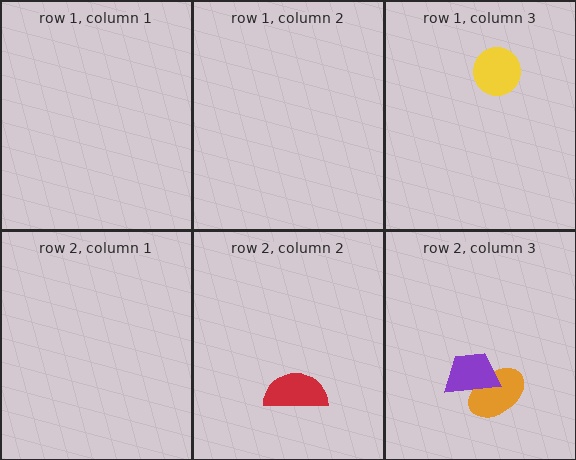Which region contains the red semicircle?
The row 2, column 2 region.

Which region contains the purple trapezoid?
The row 2, column 3 region.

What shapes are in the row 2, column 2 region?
The red semicircle.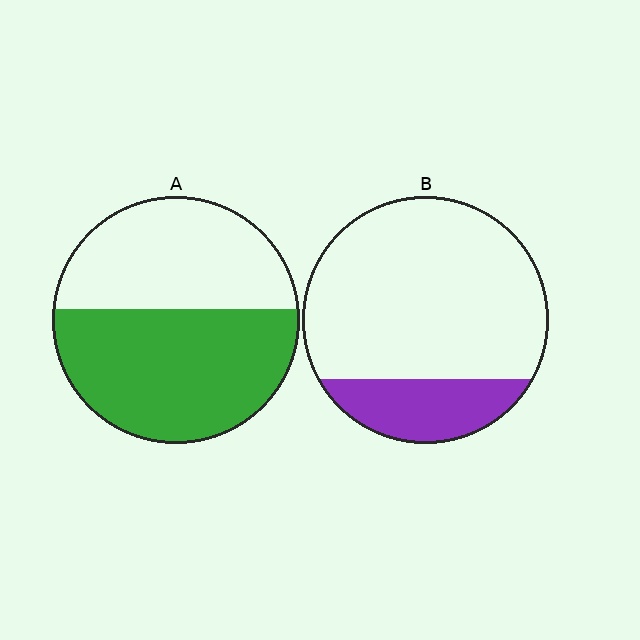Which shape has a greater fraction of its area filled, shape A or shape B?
Shape A.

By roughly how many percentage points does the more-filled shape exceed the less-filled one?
By roughly 35 percentage points (A over B).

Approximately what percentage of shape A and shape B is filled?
A is approximately 55% and B is approximately 20%.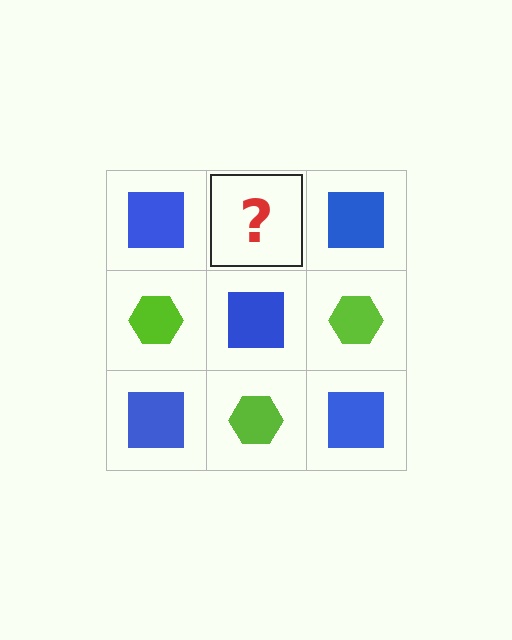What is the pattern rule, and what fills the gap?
The rule is that it alternates blue square and lime hexagon in a checkerboard pattern. The gap should be filled with a lime hexagon.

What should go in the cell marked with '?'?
The missing cell should contain a lime hexagon.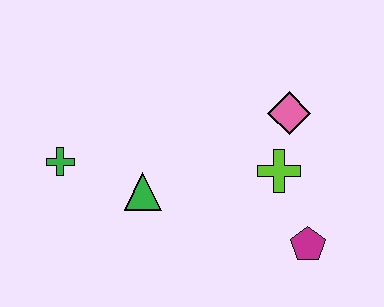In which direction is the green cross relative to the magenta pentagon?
The green cross is to the left of the magenta pentagon.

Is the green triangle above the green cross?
No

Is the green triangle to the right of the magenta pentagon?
No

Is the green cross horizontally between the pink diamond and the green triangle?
No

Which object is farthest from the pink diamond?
The green cross is farthest from the pink diamond.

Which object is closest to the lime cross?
The pink diamond is closest to the lime cross.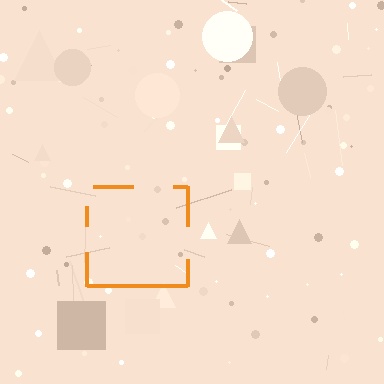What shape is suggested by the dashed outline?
The dashed outline suggests a square.